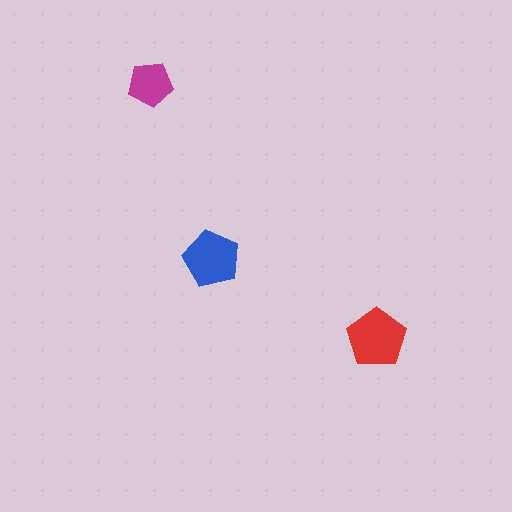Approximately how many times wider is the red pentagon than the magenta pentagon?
About 1.5 times wider.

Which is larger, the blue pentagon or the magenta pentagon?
The blue one.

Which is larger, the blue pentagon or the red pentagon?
The red one.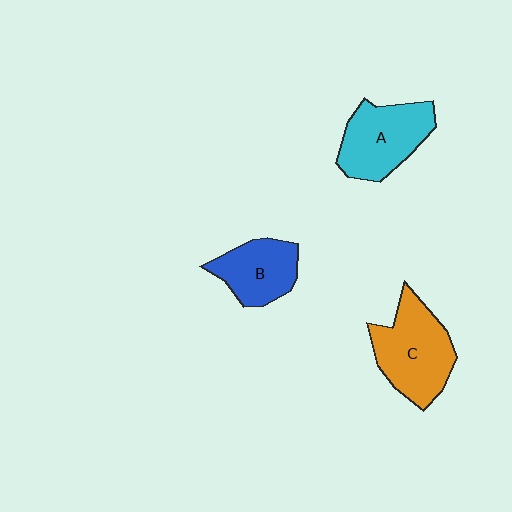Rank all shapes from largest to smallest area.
From largest to smallest: C (orange), A (cyan), B (blue).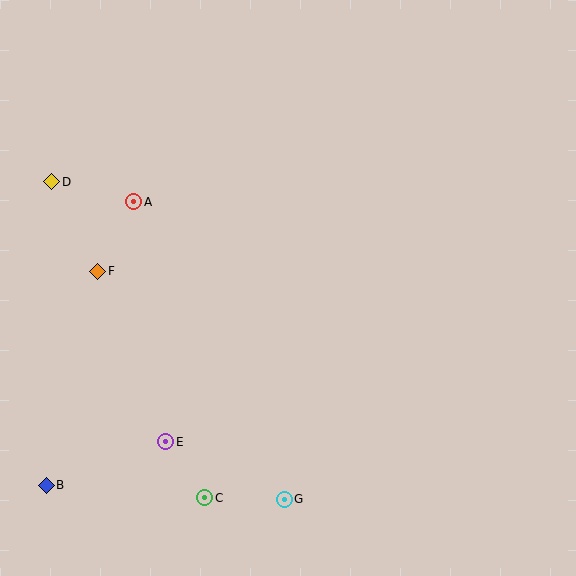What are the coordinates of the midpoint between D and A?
The midpoint between D and A is at (93, 192).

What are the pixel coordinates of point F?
Point F is at (98, 271).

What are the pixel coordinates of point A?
Point A is at (134, 202).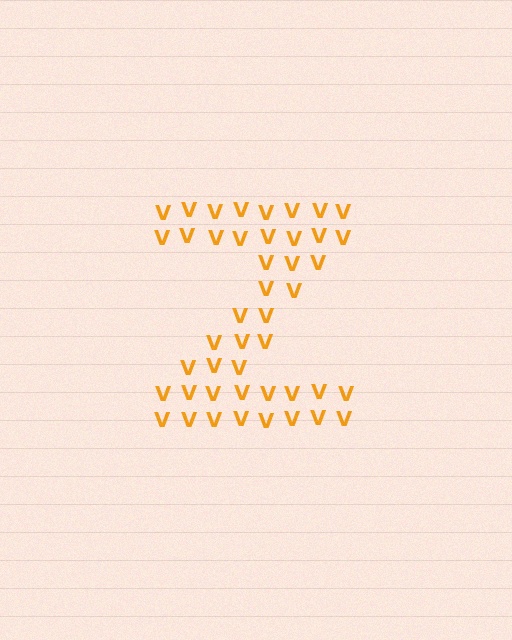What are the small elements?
The small elements are letter V's.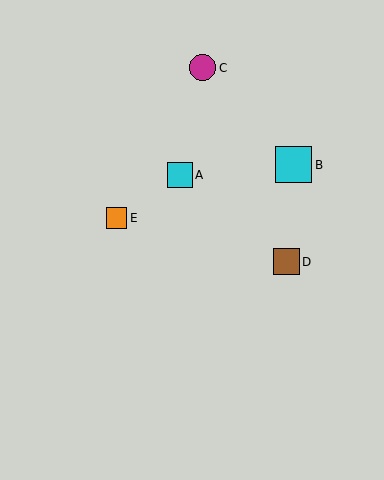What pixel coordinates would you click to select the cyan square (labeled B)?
Click at (294, 165) to select the cyan square B.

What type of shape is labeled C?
Shape C is a magenta circle.